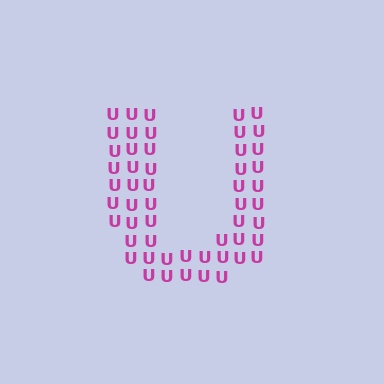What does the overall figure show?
The overall figure shows the letter U.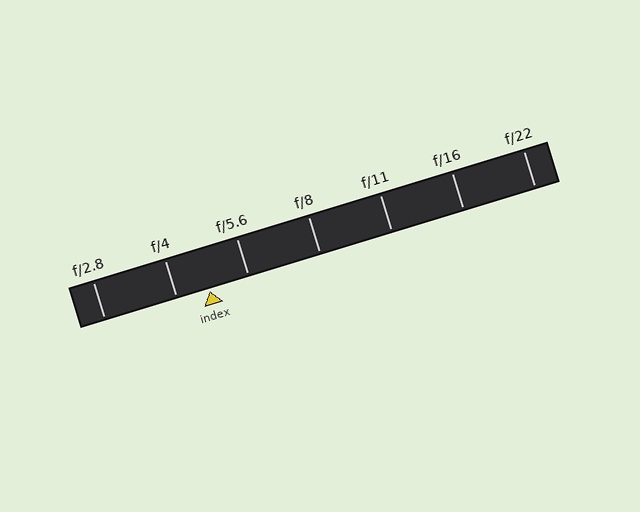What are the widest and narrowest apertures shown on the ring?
The widest aperture shown is f/2.8 and the narrowest is f/22.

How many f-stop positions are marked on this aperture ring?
There are 7 f-stop positions marked.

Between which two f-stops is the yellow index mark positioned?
The index mark is between f/4 and f/5.6.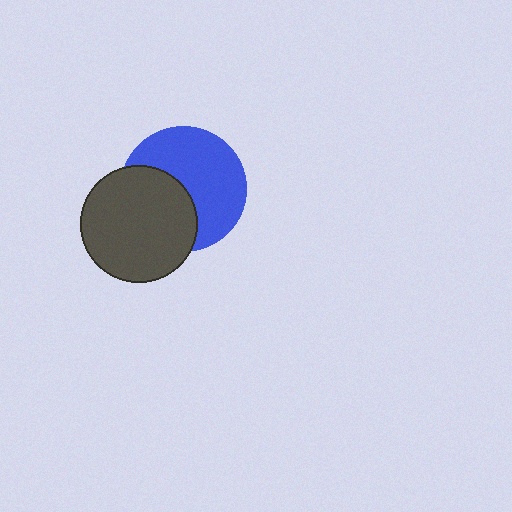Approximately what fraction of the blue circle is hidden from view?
Roughly 40% of the blue circle is hidden behind the dark gray circle.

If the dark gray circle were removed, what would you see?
You would see the complete blue circle.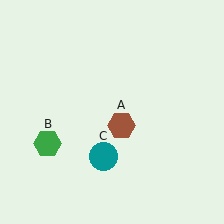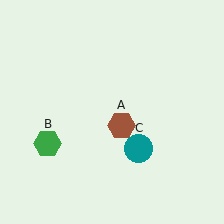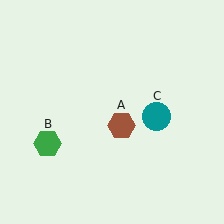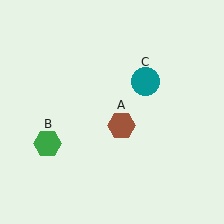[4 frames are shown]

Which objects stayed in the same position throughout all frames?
Brown hexagon (object A) and green hexagon (object B) remained stationary.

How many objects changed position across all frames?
1 object changed position: teal circle (object C).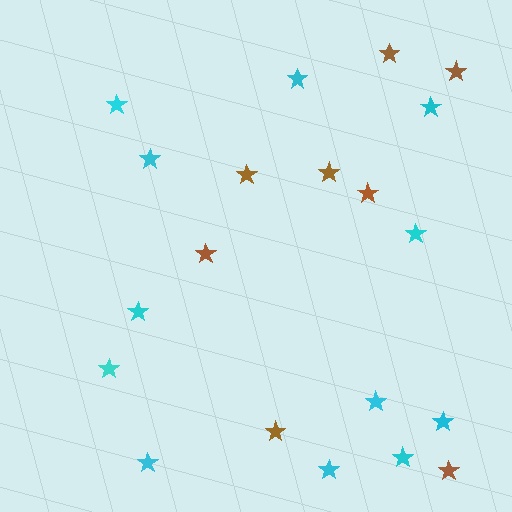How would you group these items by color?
There are 2 groups: one group of cyan stars (12) and one group of brown stars (8).